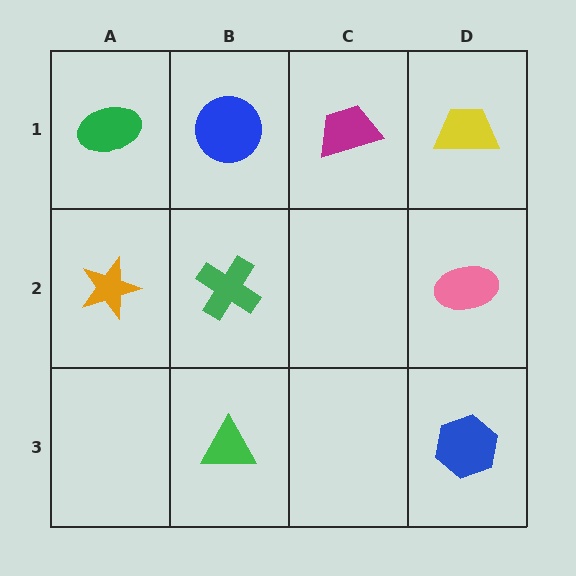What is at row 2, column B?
A green cross.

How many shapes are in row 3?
2 shapes.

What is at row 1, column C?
A magenta trapezoid.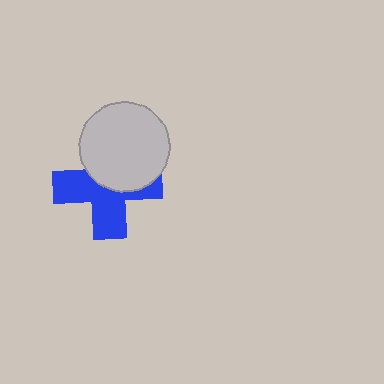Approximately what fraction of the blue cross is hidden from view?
Roughly 44% of the blue cross is hidden behind the light gray circle.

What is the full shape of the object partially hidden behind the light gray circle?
The partially hidden object is a blue cross.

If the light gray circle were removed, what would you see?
You would see the complete blue cross.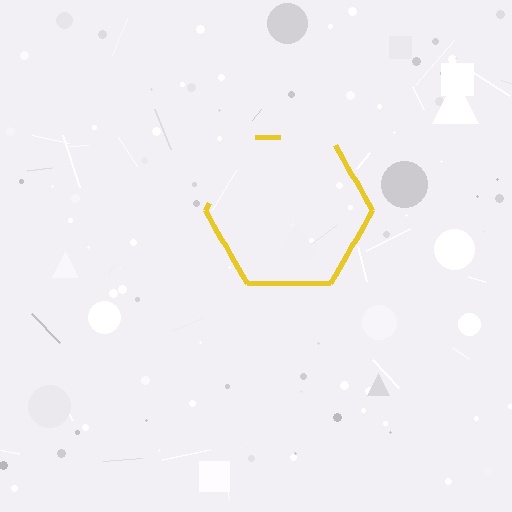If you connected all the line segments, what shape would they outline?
They would outline a hexagon.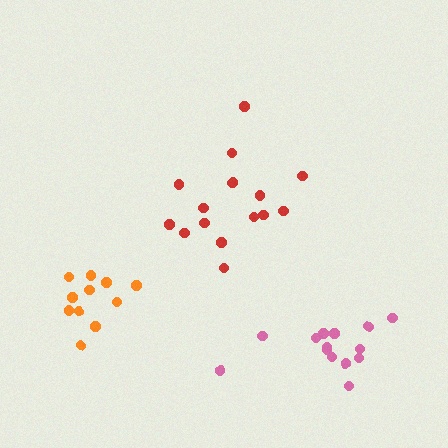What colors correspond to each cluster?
The clusters are colored: red, orange, pink.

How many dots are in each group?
Group 1: 16 dots, Group 2: 11 dots, Group 3: 14 dots (41 total).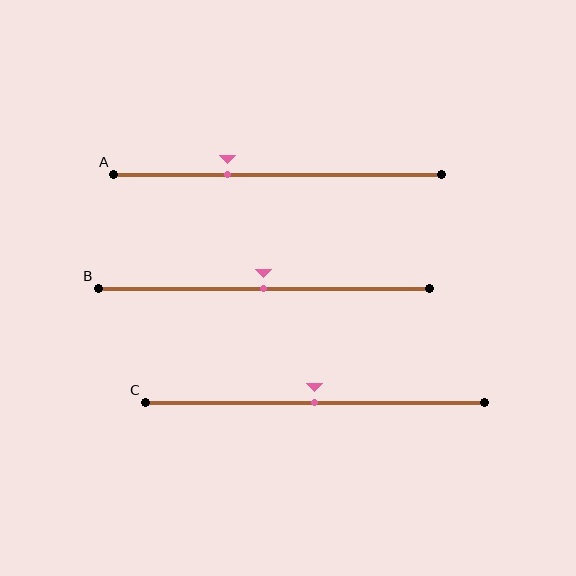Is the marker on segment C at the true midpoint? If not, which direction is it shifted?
Yes, the marker on segment C is at the true midpoint.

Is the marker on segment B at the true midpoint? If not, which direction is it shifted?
Yes, the marker on segment B is at the true midpoint.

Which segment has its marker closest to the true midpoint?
Segment B has its marker closest to the true midpoint.